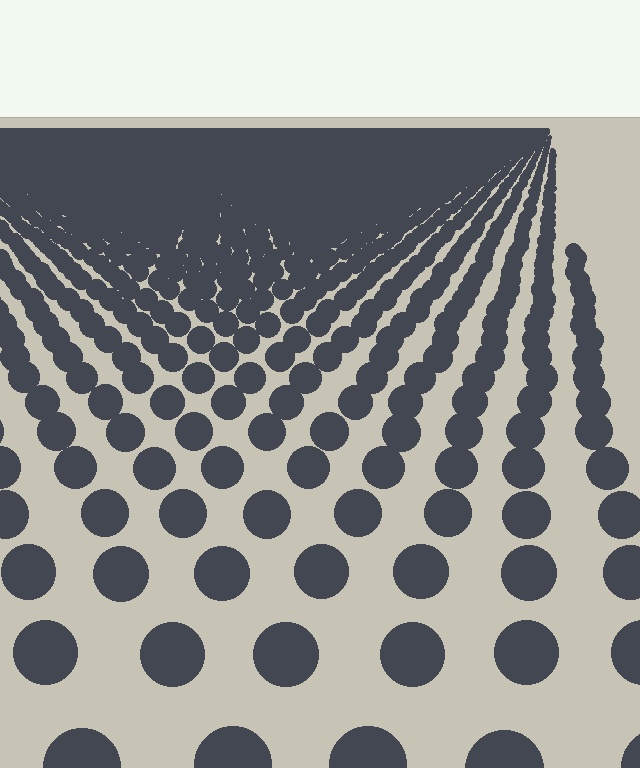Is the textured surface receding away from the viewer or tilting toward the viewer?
The surface is receding away from the viewer. Texture elements get smaller and denser toward the top.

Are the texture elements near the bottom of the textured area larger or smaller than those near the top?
Larger. Near the bottom, elements are closer to the viewer and appear at a bigger on-screen size.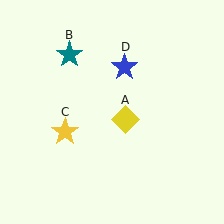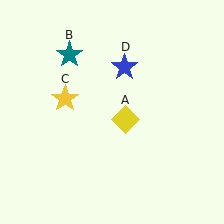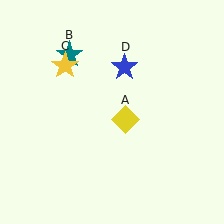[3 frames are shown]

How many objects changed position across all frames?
1 object changed position: yellow star (object C).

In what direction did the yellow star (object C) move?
The yellow star (object C) moved up.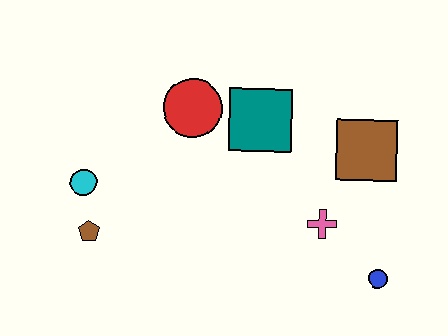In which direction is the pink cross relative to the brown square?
The pink cross is below the brown square.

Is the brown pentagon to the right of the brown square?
No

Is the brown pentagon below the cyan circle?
Yes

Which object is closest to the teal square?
The red circle is closest to the teal square.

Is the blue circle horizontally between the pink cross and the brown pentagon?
No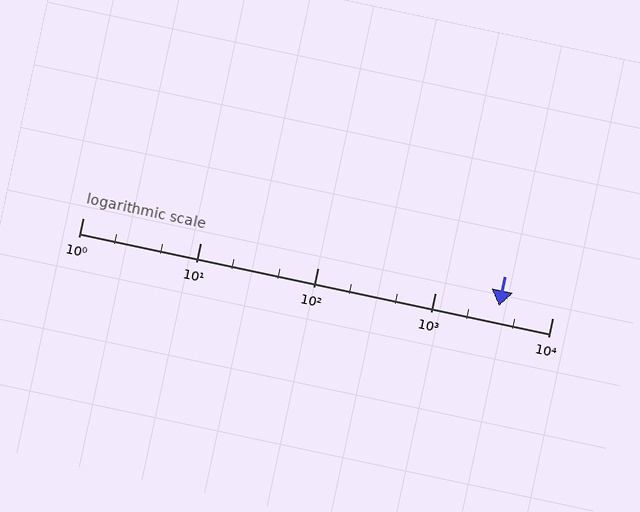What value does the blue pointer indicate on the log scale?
The pointer indicates approximately 3500.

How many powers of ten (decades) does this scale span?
The scale spans 4 decades, from 1 to 10000.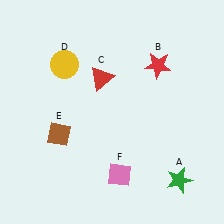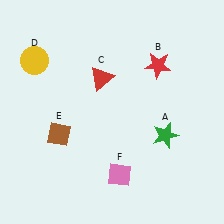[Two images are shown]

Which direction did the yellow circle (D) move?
The yellow circle (D) moved left.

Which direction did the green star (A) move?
The green star (A) moved up.